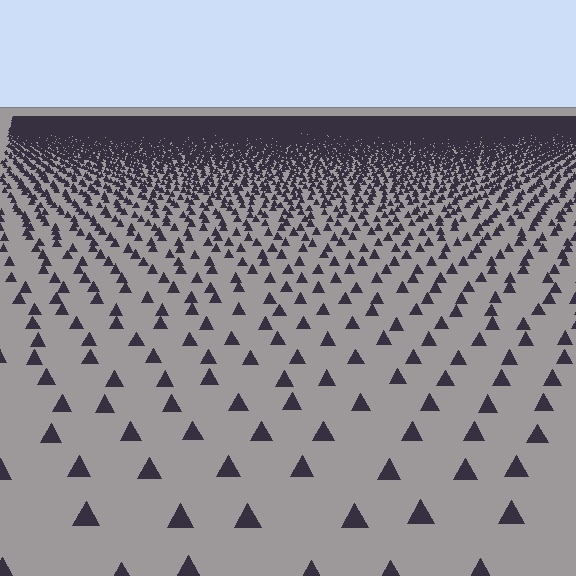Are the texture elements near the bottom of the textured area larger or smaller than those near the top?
Larger. Near the bottom, elements are closer to the viewer and appear at a bigger on-screen size.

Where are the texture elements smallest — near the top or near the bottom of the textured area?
Near the top.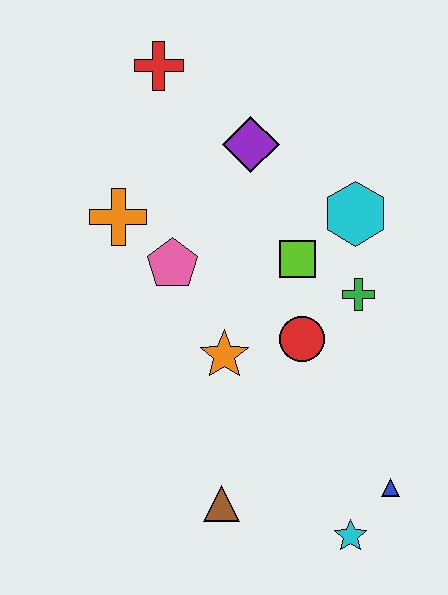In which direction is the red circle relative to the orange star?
The red circle is to the right of the orange star.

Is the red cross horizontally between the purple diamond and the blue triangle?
No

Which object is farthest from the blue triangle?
The red cross is farthest from the blue triangle.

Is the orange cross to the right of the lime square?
No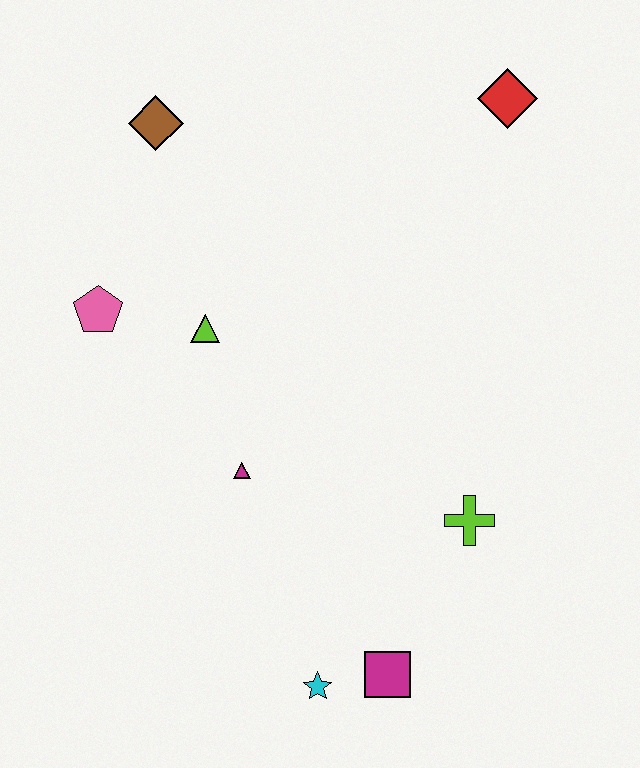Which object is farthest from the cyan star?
The red diamond is farthest from the cyan star.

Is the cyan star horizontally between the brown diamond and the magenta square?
Yes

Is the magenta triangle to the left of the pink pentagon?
No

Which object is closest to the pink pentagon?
The lime triangle is closest to the pink pentagon.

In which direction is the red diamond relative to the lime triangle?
The red diamond is to the right of the lime triangle.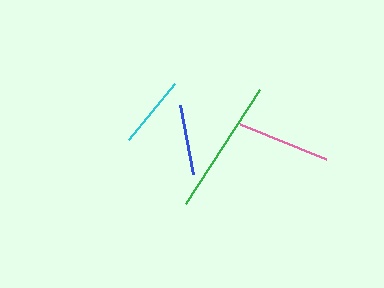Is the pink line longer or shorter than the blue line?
The pink line is longer than the blue line.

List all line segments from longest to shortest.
From longest to shortest: green, pink, cyan, blue.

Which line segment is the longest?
The green line is the longest at approximately 136 pixels.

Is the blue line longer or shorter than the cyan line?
The cyan line is longer than the blue line.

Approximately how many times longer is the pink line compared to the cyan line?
The pink line is approximately 1.3 times the length of the cyan line.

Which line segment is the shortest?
The blue line is the shortest at approximately 69 pixels.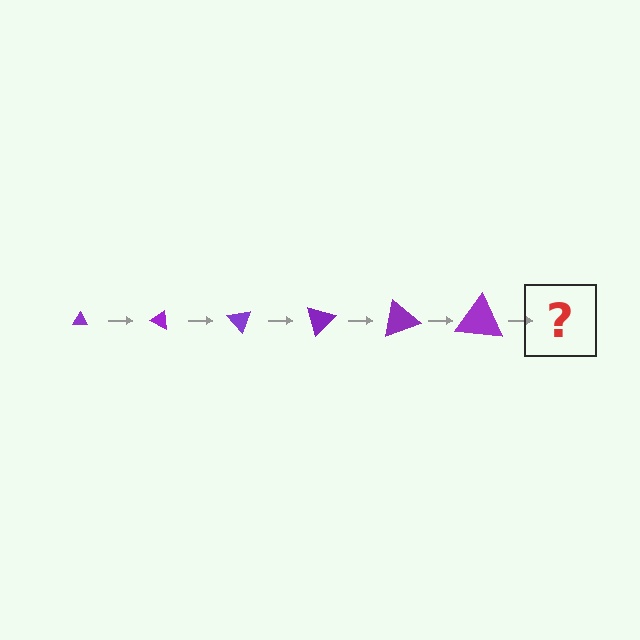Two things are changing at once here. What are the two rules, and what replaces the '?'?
The two rules are that the triangle grows larger each step and it rotates 25 degrees each step. The '?' should be a triangle, larger than the previous one and rotated 150 degrees from the start.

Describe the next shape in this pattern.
It should be a triangle, larger than the previous one and rotated 150 degrees from the start.